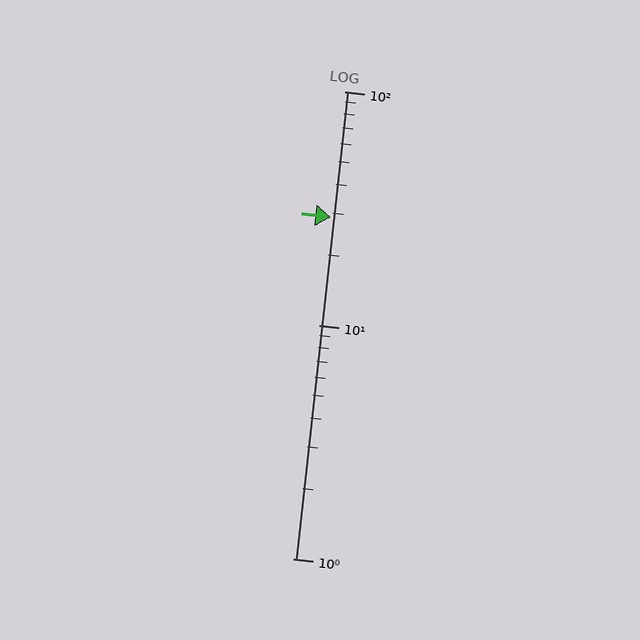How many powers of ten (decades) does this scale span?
The scale spans 2 decades, from 1 to 100.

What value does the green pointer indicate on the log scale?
The pointer indicates approximately 29.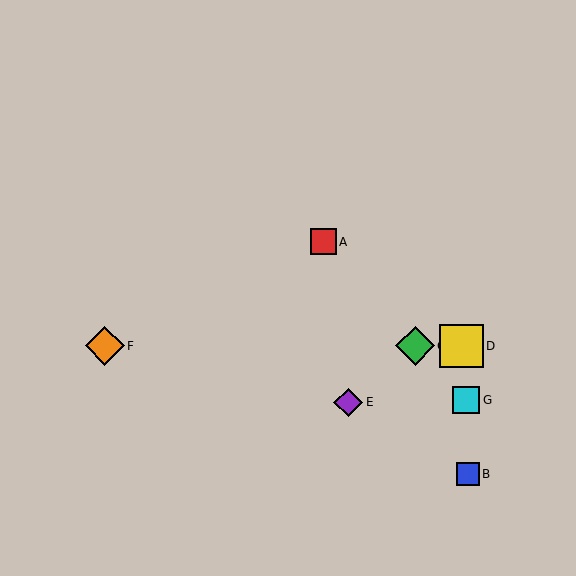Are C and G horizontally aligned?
No, C is at y≈346 and G is at y≈400.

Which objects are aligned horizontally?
Objects C, D, F are aligned horizontally.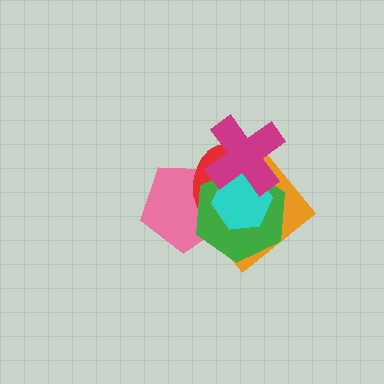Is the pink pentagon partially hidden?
Yes, it is partially covered by another shape.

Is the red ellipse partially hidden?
Yes, it is partially covered by another shape.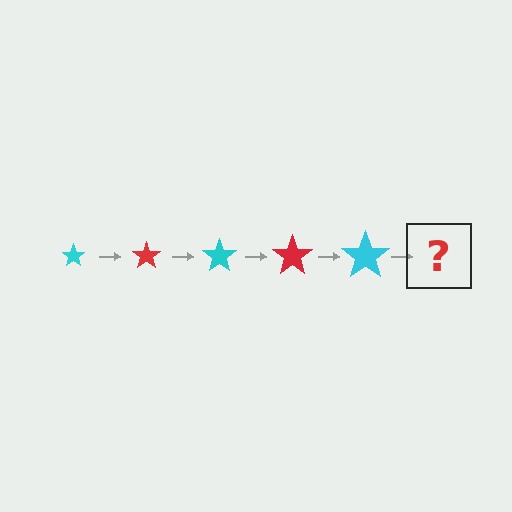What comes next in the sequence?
The next element should be a red star, larger than the previous one.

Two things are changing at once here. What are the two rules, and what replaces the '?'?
The two rules are that the star grows larger each step and the color cycles through cyan and red. The '?' should be a red star, larger than the previous one.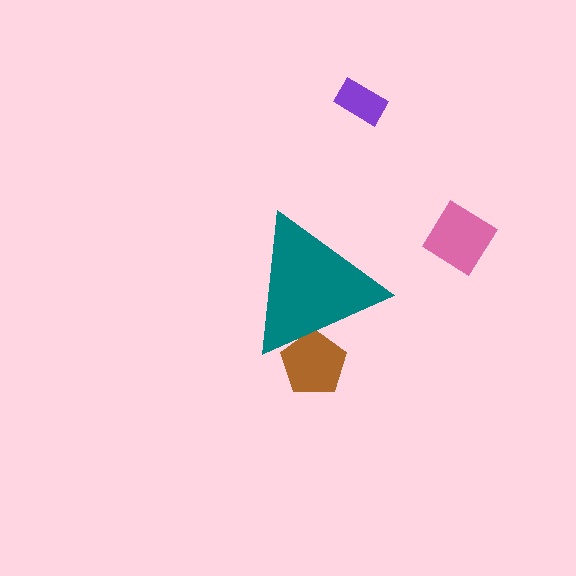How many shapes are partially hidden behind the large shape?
1 shape is partially hidden.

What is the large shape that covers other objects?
A teal triangle.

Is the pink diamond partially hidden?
No, the pink diamond is fully visible.